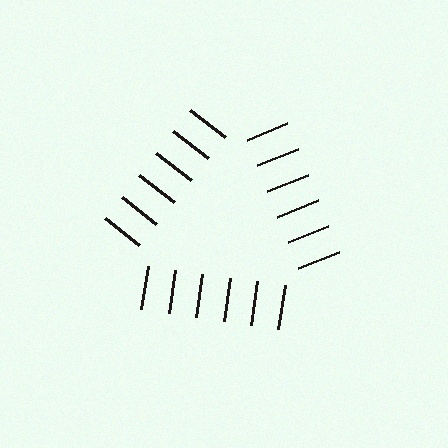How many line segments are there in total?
18 — 6 along each of the 3 edges.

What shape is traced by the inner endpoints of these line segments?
An illusory triangle — the line segments terminate on its edges but no continuous stroke is drawn.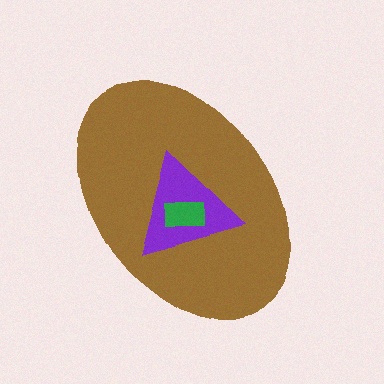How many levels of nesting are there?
3.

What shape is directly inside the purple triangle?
The green rectangle.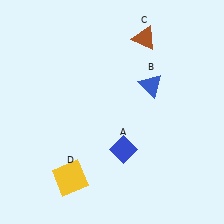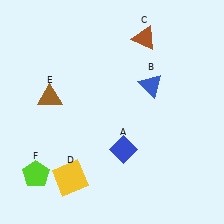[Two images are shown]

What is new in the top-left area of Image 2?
A brown triangle (E) was added in the top-left area of Image 2.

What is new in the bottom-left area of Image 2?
A lime pentagon (F) was added in the bottom-left area of Image 2.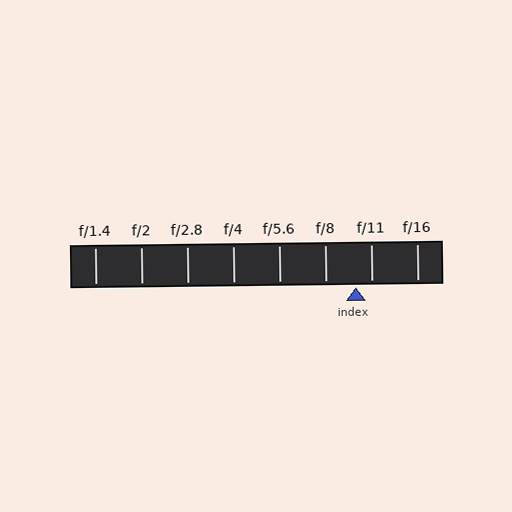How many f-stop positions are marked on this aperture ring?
There are 8 f-stop positions marked.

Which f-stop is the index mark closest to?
The index mark is closest to f/11.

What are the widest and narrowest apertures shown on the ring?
The widest aperture shown is f/1.4 and the narrowest is f/16.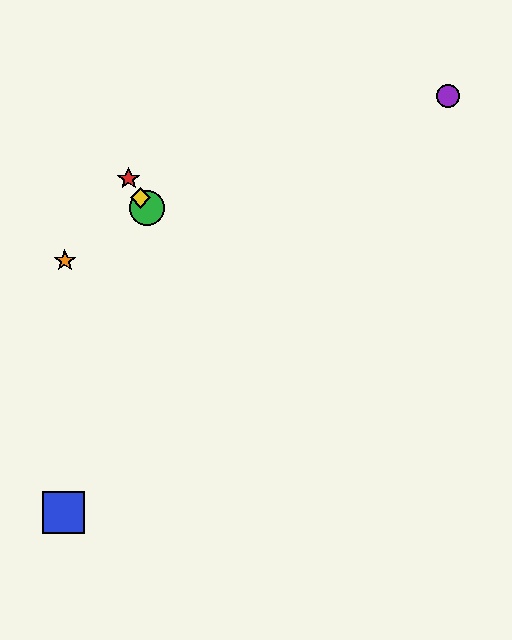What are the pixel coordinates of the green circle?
The green circle is at (147, 208).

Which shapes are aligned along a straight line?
The red star, the green circle, the yellow diamond are aligned along a straight line.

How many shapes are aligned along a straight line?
3 shapes (the red star, the green circle, the yellow diamond) are aligned along a straight line.